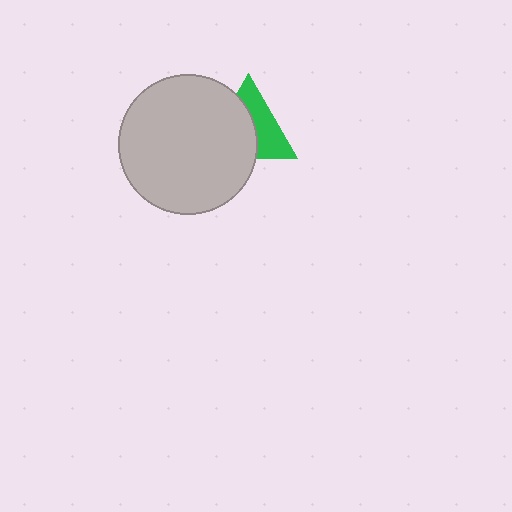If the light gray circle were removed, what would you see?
You would see the complete green triangle.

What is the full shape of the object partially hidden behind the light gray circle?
The partially hidden object is a green triangle.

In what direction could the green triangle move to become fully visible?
The green triangle could move right. That would shift it out from behind the light gray circle entirely.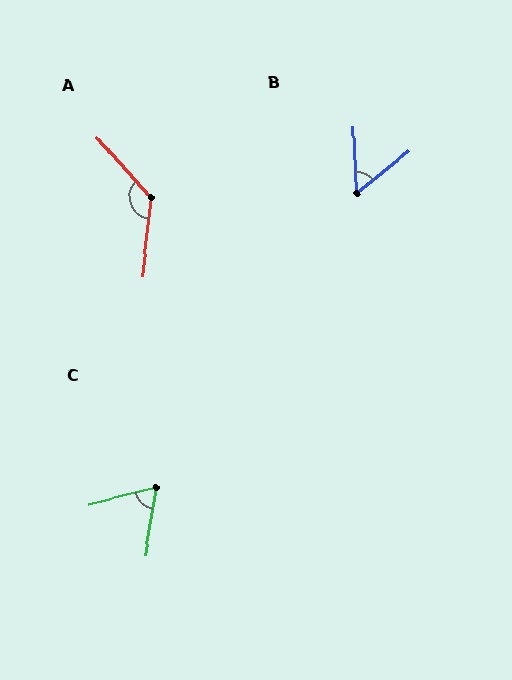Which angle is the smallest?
B, at approximately 54 degrees.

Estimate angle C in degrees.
Approximately 67 degrees.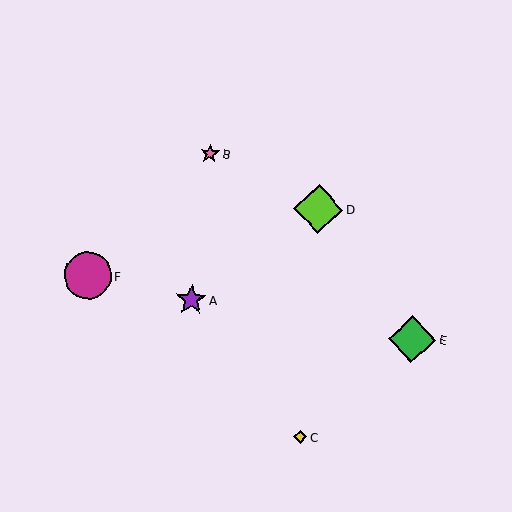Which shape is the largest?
The lime diamond (labeled D) is the largest.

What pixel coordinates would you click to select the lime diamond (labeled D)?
Click at (318, 209) to select the lime diamond D.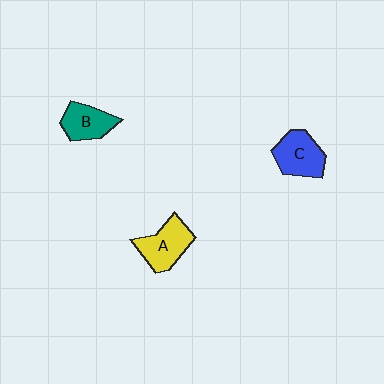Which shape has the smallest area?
Shape B (teal).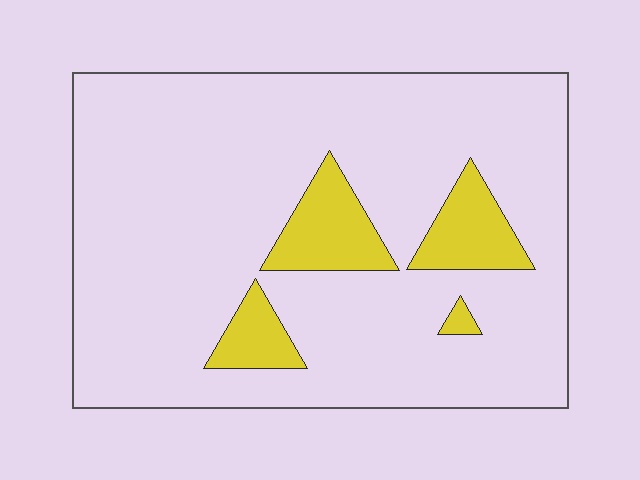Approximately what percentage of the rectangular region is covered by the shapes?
Approximately 15%.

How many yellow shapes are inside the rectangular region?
4.